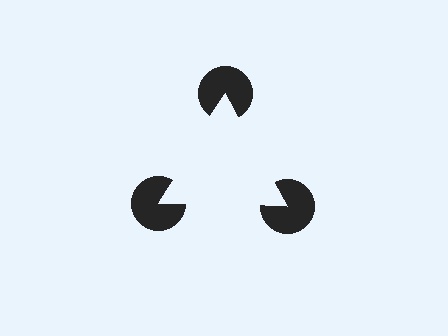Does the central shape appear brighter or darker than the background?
It typically appears slightly brighter than the background, even though no actual brightness change is drawn.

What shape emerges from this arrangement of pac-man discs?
An illusory triangle — its edges are inferred from the aligned wedge cuts in the pac-man discs, not physically drawn.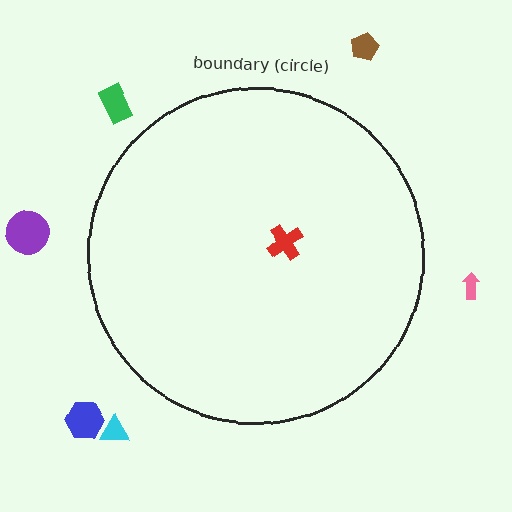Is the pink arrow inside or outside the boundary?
Outside.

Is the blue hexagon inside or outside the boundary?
Outside.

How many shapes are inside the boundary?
1 inside, 6 outside.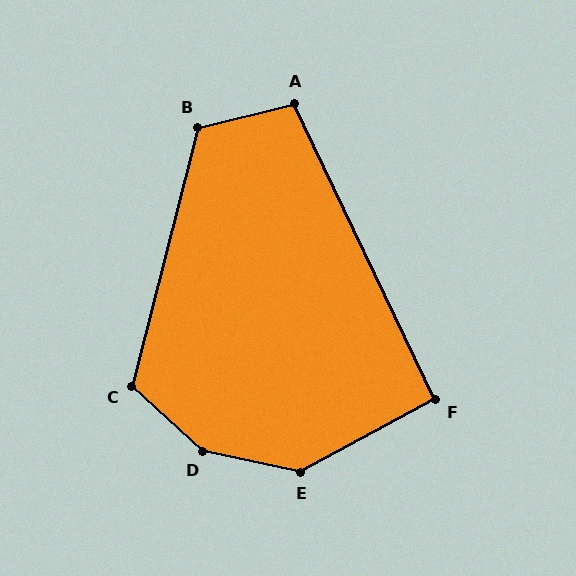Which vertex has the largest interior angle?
D, at approximately 149 degrees.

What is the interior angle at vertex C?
Approximately 119 degrees (obtuse).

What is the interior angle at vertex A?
Approximately 102 degrees (obtuse).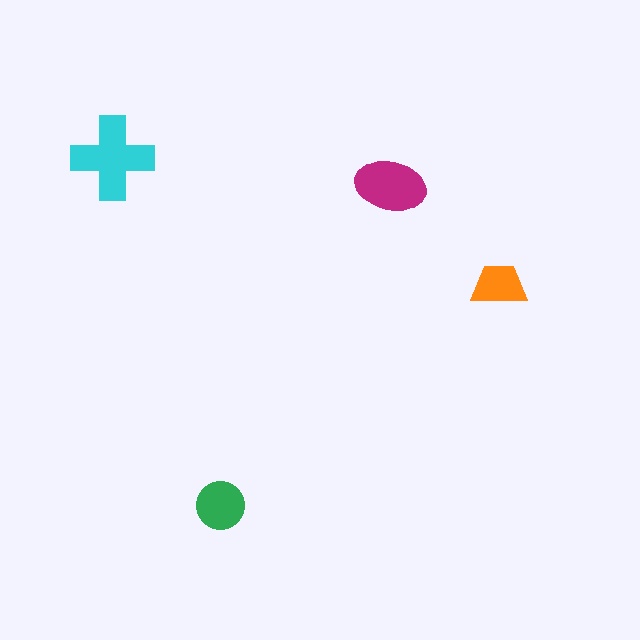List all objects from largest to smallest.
The cyan cross, the magenta ellipse, the green circle, the orange trapezoid.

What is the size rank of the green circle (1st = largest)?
3rd.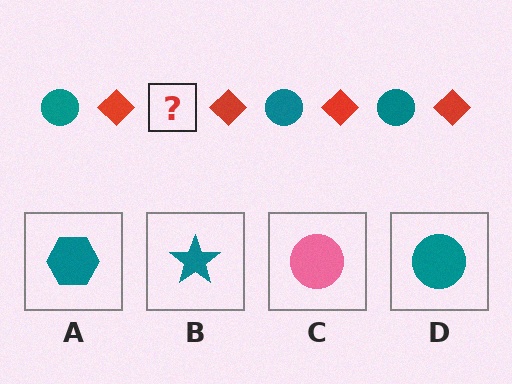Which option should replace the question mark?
Option D.